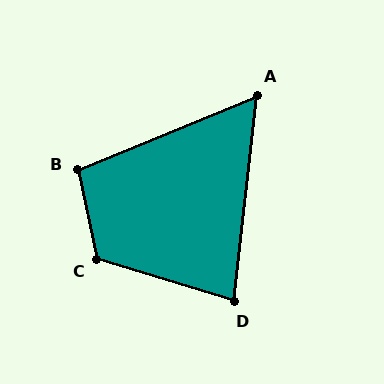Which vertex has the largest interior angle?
C, at approximately 119 degrees.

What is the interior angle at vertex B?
Approximately 100 degrees (obtuse).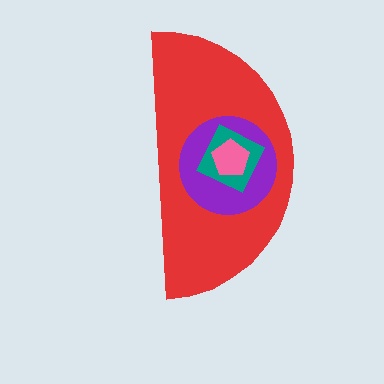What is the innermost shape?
The pink pentagon.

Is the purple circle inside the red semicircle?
Yes.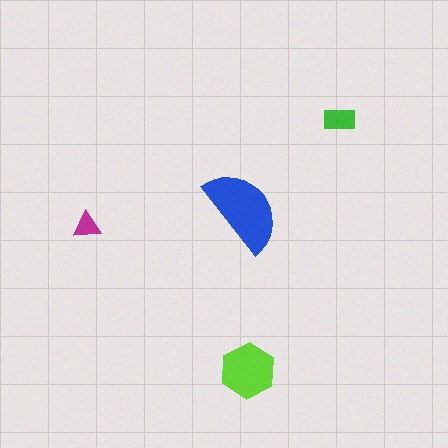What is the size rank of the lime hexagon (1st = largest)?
2nd.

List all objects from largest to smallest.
The blue semicircle, the lime hexagon, the green rectangle, the magenta triangle.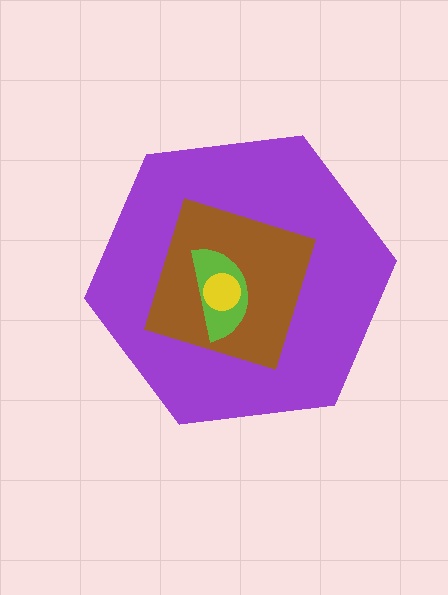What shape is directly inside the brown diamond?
The lime semicircle.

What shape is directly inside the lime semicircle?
The yellow circle.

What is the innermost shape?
The yellow circle.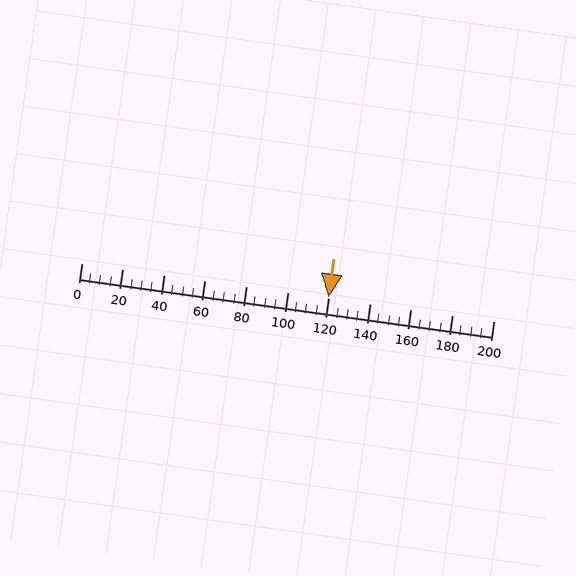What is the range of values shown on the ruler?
The ruler shows values from 0 to 200.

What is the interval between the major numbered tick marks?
The major tick marks are spaced 20 units apart.